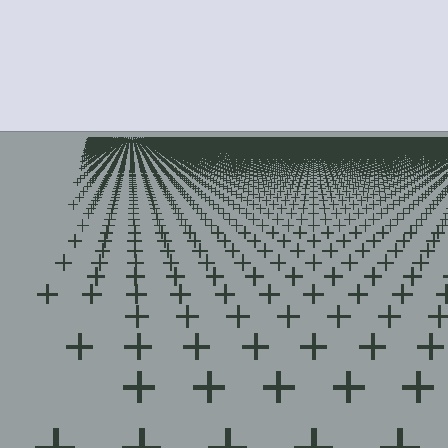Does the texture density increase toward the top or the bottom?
Density increases toward the top.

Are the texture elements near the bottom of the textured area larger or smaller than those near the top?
Larger. Near the bottom, elements are closer to the viewer and appear at a bigger on-screen size.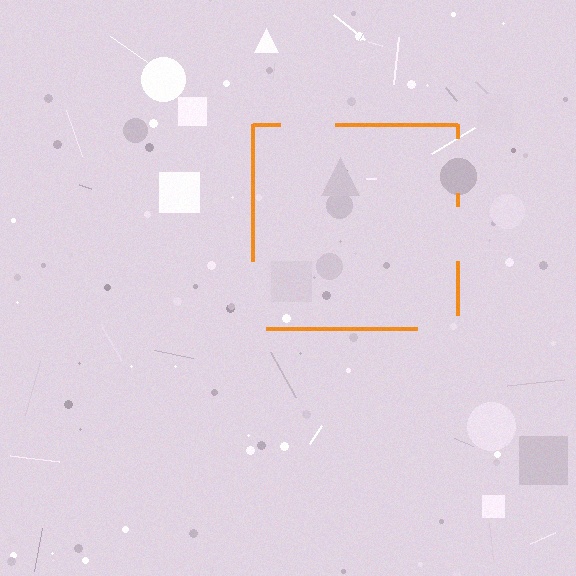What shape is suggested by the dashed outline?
The dashed outline suggests a square.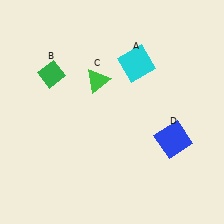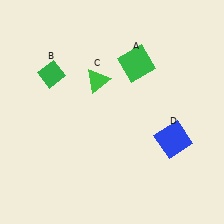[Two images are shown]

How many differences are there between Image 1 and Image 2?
There is 1 difference between the two images.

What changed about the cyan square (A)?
In Image 1, A is cyan. In Image 2, it changed to green.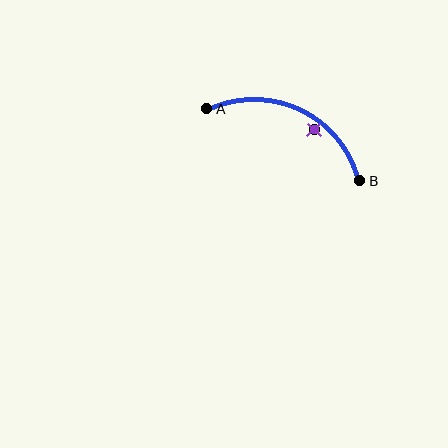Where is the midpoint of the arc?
The arc midpoint is the point on the curve farthest from the straight line joining A and B. It sits above that line.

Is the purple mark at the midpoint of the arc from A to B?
No — the purple mark does not lie on the arc at all. It sits slightly inside the curve.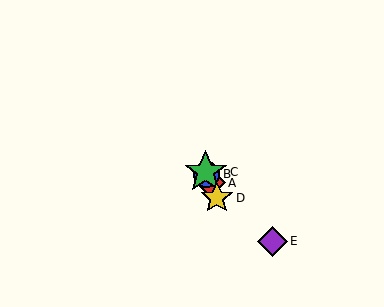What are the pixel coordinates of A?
Object A is at (210, 183).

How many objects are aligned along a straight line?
4 objects (A, B, C, D) are aligned along a straight line.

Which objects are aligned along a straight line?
Objects A, B, C, D are aligned along a straight line.